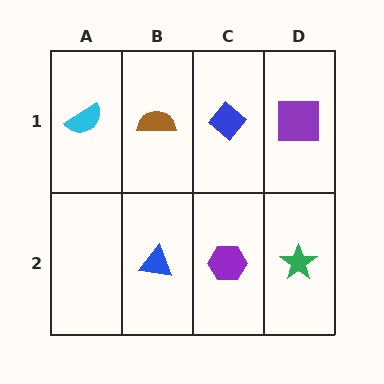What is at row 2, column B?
A blue triangle.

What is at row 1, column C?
A blue diamond.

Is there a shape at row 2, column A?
No, that cell is empty.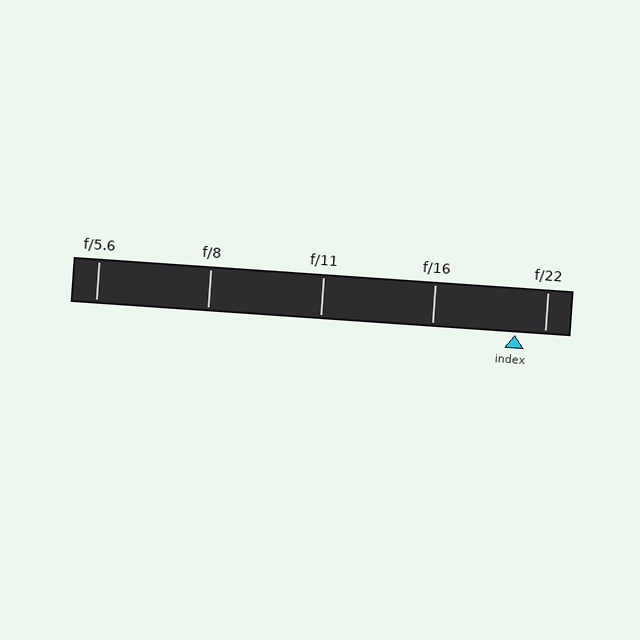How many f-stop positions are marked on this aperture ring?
There are 5 f-stop positions marked.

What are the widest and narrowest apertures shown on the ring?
The widest aperture shown is f/5.6 and the narrowest is f/22.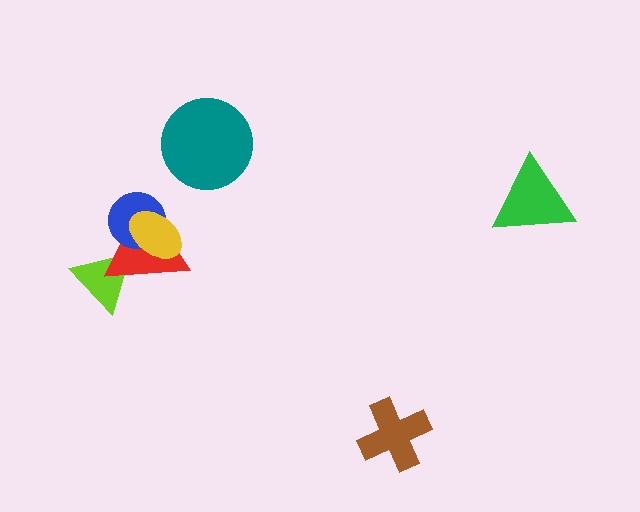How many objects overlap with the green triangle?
0 objects overlap with the green triangle.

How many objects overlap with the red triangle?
3 objects overlap with the red triangle.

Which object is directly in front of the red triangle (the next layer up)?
The blue circle is directly in front of the red triangle.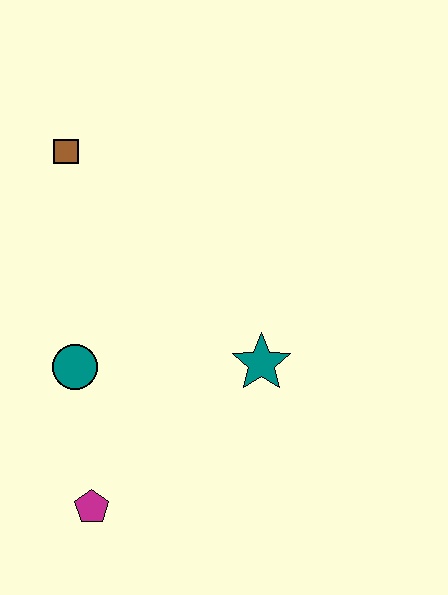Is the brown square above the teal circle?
Yes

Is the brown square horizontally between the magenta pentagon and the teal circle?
No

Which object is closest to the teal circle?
The magenta pentagon is closest to the teal circle.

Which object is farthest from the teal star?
The brown square is farthest from the teal star.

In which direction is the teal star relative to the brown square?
The teal star is below the brown square.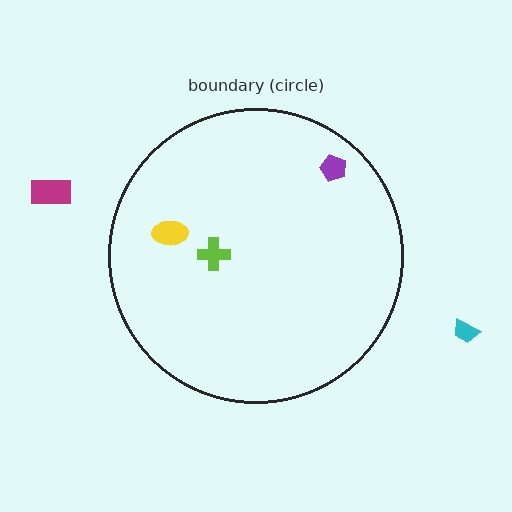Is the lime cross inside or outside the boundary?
Inside.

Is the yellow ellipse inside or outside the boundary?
Inside.